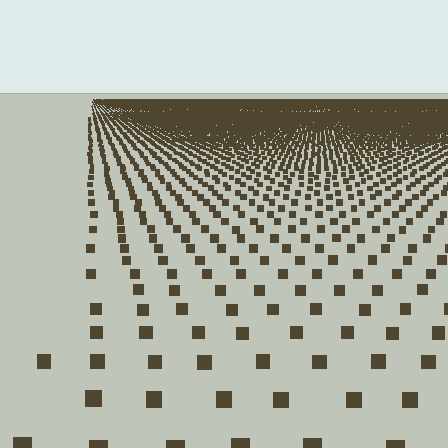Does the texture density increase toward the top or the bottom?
Density increases toward the top.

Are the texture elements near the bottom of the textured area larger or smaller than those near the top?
Larger. Near the bottom, elements are closer to the viewer and appear at a bigger on-screen size.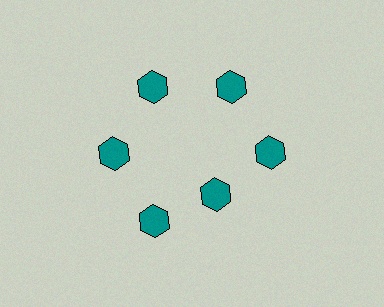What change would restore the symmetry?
The symmetry would be restored by moving it outward, back onto the ring so that all 6 hexagons sit at equal angles and equal distance from the center.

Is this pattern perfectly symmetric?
No. The 6 teal hexagons are arranged in a ring, but one element near the 5 o'clock position is pulled inward toward the center, breaking the 6-fold rotational symmetry.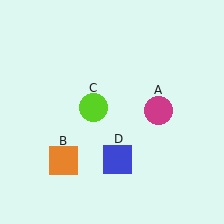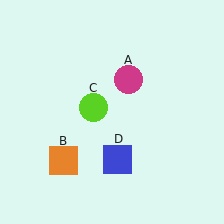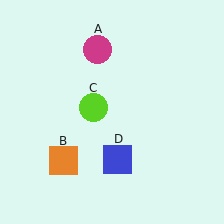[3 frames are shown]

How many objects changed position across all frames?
1 object changed position: magenta circle (object A).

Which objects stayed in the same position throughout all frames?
Orange square (object B) and lime circle (object C) and blue square (object D) remained stationary.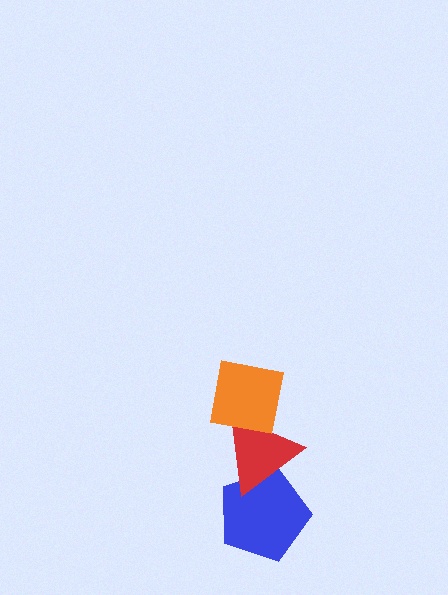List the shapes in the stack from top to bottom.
From top to bottom: the orange square, the red triangle, the blue pentagon.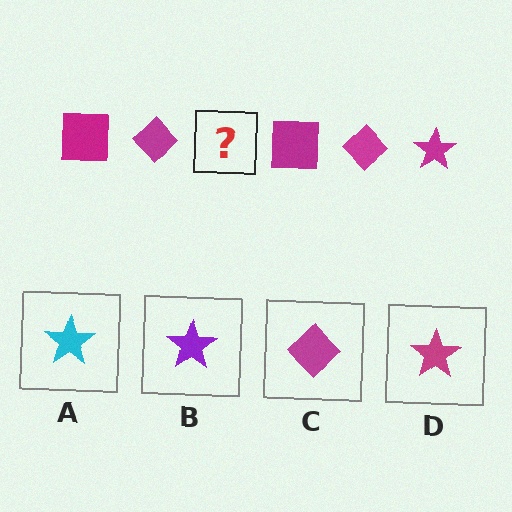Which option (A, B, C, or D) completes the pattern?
D.